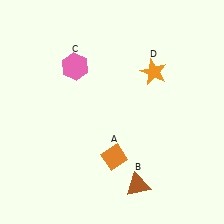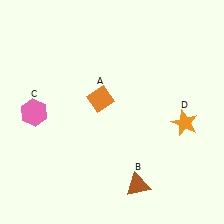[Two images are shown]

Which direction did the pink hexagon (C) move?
The pink hexagon (C) moved down.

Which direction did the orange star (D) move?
The orange star (D) moved down.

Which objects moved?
The objects that moved are: the orange diamond (A), the pink hexagon (C), the orange star (D).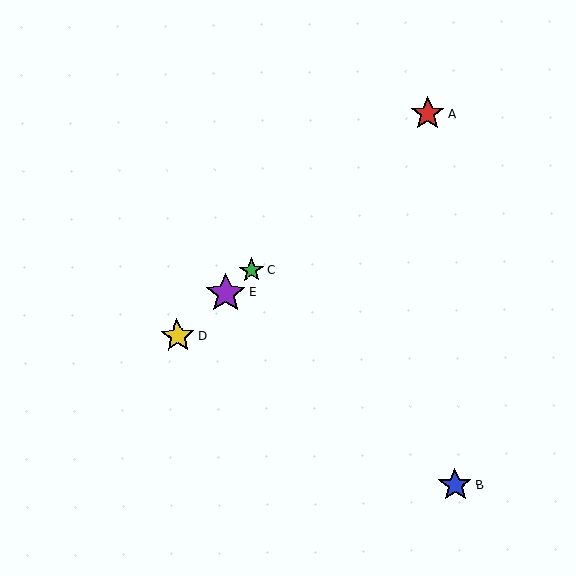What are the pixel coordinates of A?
Object A is at (427, 114).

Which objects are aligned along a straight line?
Objects A, C, D, E are aligned along a straight line.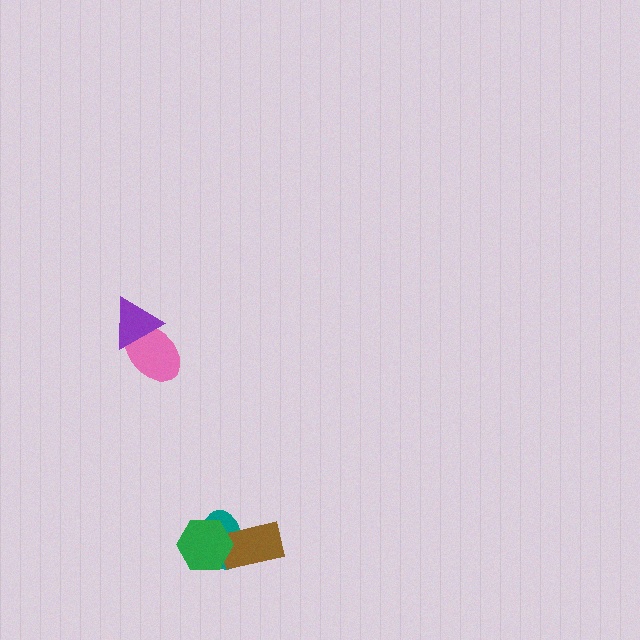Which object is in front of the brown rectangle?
The green hexagon is in front of the brown rectangle.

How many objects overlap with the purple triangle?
1 object overlaps with the purple triangle.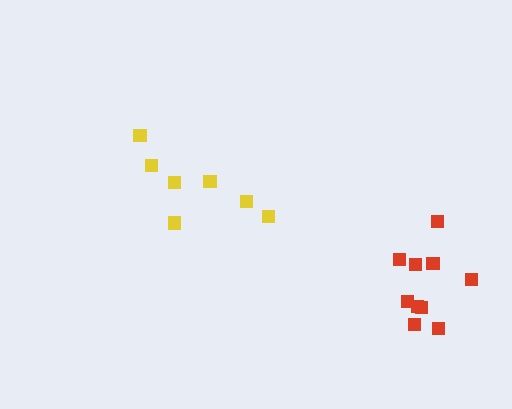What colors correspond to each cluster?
The clusters are colored: yellow, red.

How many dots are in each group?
Group 1: 7 dots, Group 2: 10 dots (17 total).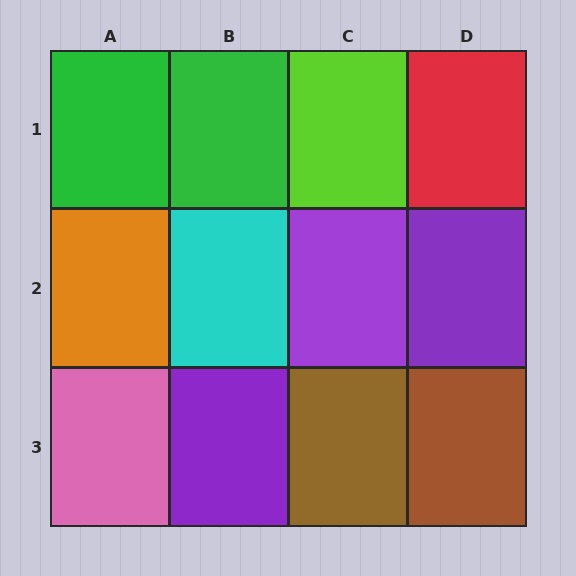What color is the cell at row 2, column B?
Cyan.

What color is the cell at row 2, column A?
Orange.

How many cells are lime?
1 cell is lime.